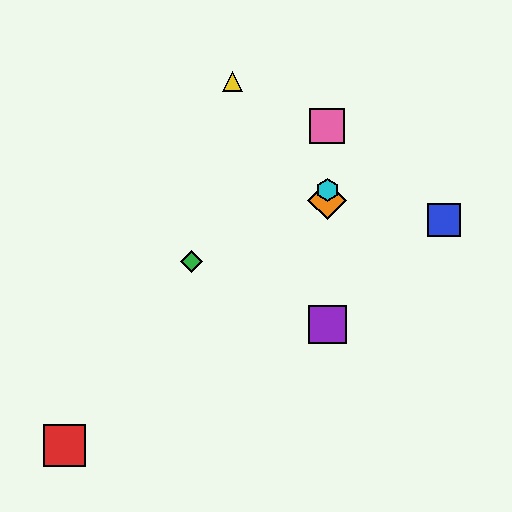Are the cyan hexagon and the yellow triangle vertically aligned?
No, the cyan hexagon is at x≈327 and the yellow triangle is at x≈233.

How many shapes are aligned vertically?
4 shapes (the purple square, the orange diamond, the cyan hexagon, the pink square) are aligned vertically.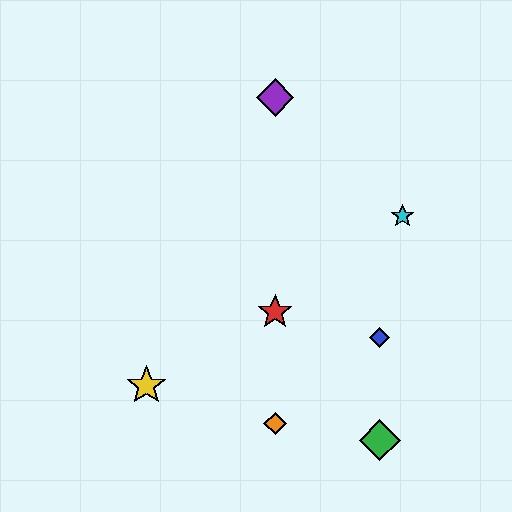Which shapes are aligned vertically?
The red star, the purple diamond, the orange diamond are aligned vertically.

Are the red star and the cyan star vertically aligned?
No, the red star is at x≈275 and the cyan star is at x≈403.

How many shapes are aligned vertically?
3 shapes (the red star, the purple diamond, the orange diamond) are aligned vertically.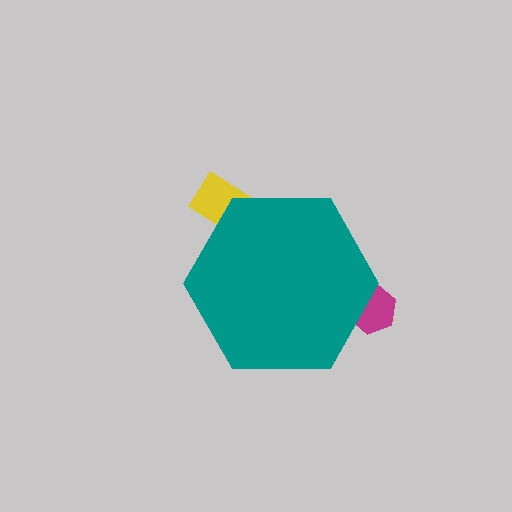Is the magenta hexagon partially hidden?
Yes, the magenta hexagon is partially hidden behind the teal hexagon.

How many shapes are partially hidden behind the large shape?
3 shapes are partially hidden.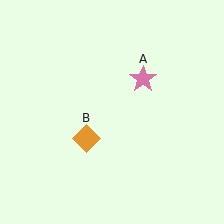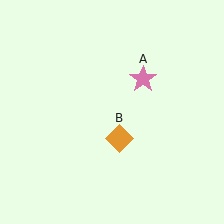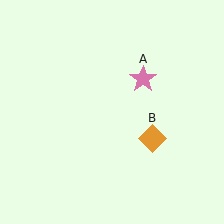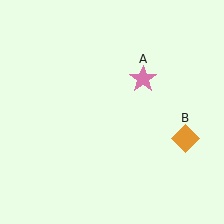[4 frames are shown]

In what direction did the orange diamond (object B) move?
The orange diamond (object B) moved right.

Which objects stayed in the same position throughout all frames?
Pink star (object A) remained stationary.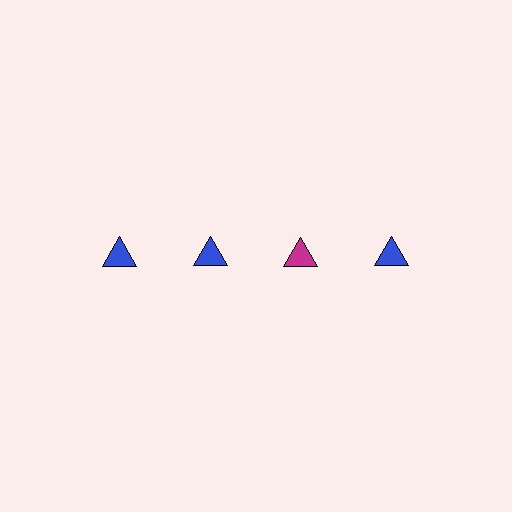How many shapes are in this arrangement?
There are 4 shapes arranged in a grid pattern.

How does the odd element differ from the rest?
It has a different color: magenta instead of blue.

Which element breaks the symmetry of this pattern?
The magenta triangle in the top row, center column breaks the symmetry. All other shapes are blue triangles.